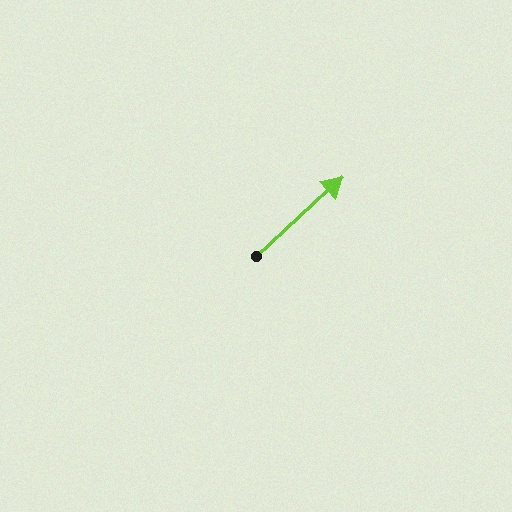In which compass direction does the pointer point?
Northeast.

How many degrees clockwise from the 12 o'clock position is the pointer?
Approximately 47 degrees.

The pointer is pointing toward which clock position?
Roughly 2 o'clock.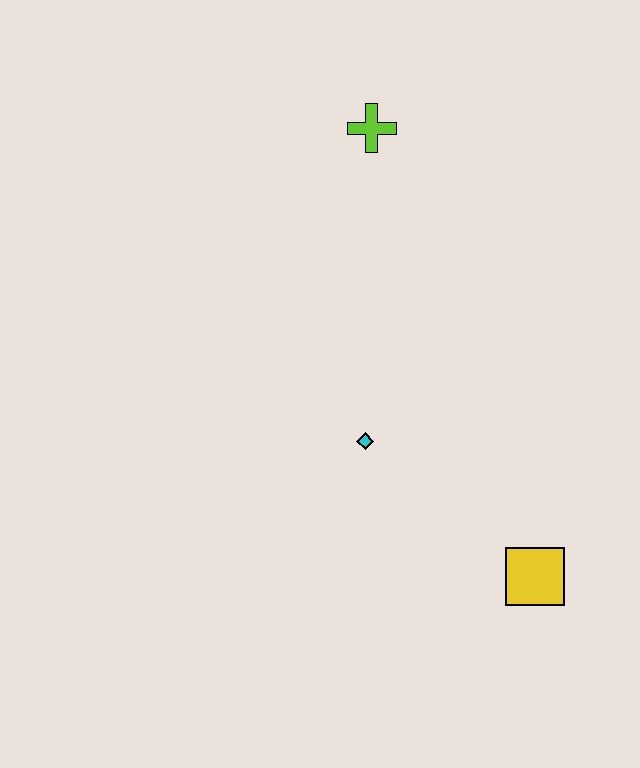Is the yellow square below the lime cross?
Yes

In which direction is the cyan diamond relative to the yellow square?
The cyan diamond is to the left of the yellow square.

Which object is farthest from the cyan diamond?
The lime cross is farthest from the cyan diamond.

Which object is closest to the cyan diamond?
The yellow square is closest to the cyan diamond.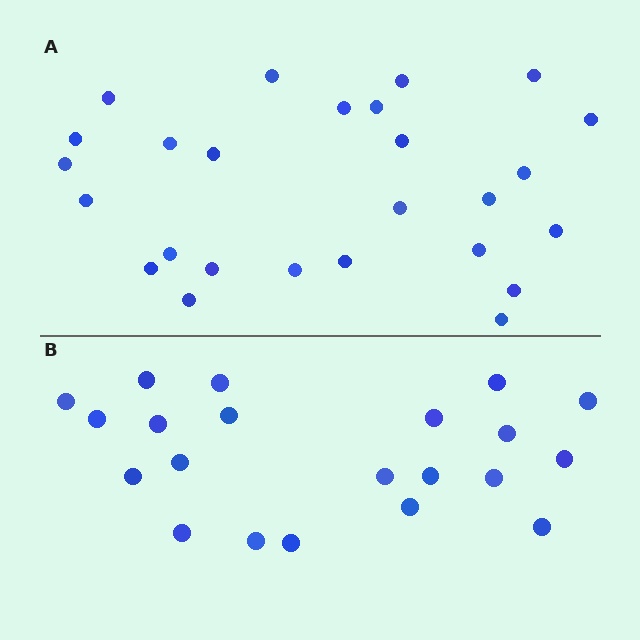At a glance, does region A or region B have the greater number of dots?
Region A (the top region) has more dots.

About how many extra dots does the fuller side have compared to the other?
Region A has about 5 more dots than region B.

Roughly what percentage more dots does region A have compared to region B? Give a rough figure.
About 25% more.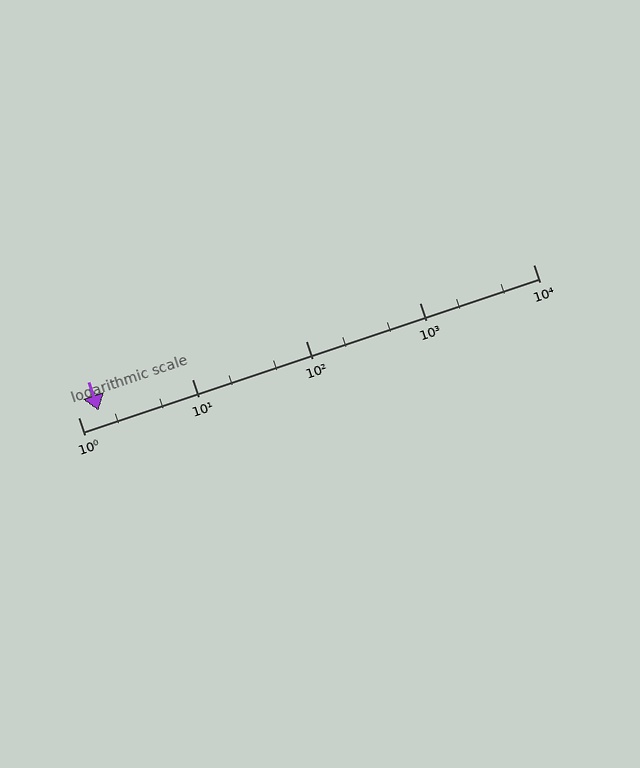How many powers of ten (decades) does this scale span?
The scale spans 4 decades, from 1 to 10000.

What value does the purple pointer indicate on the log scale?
The pointer indicates approximately 1.5.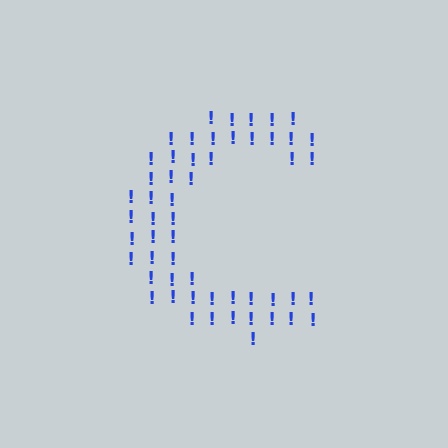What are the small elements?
The small elements are exclamation marks.